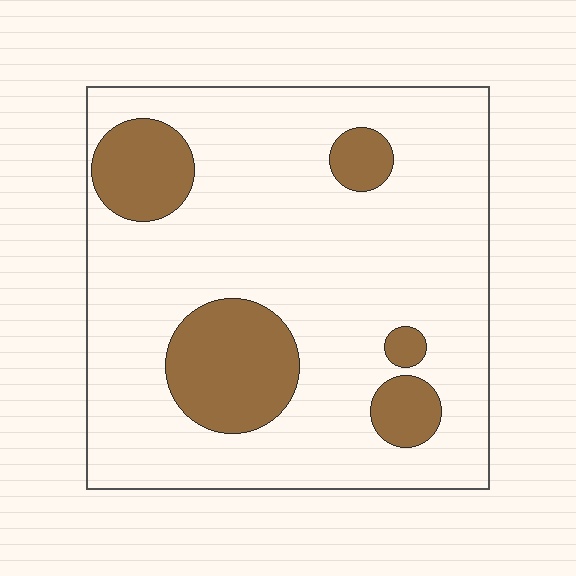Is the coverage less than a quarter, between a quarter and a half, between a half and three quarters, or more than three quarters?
Less than a quarter.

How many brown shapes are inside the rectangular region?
5.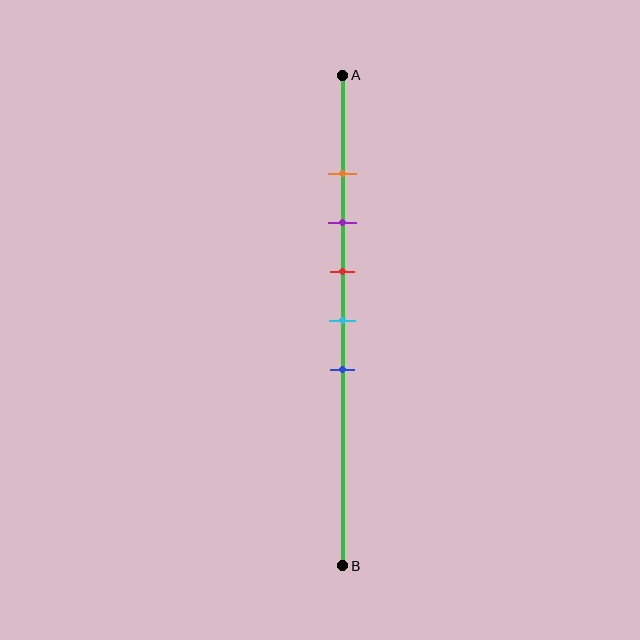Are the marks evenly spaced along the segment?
Yes, the marks are approximately evenly spaced.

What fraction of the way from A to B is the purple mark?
The purple mark is approximately 30% (0.3) of the way from A to B.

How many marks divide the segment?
There are 5 marks dividing the segment.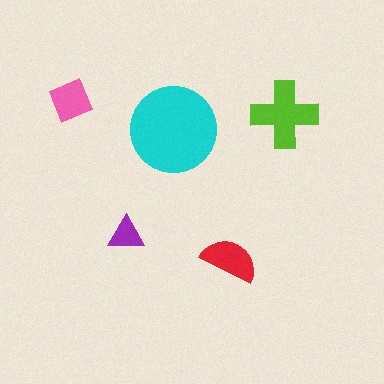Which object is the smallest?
The purple triangle.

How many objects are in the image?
There are 5 objects in the image.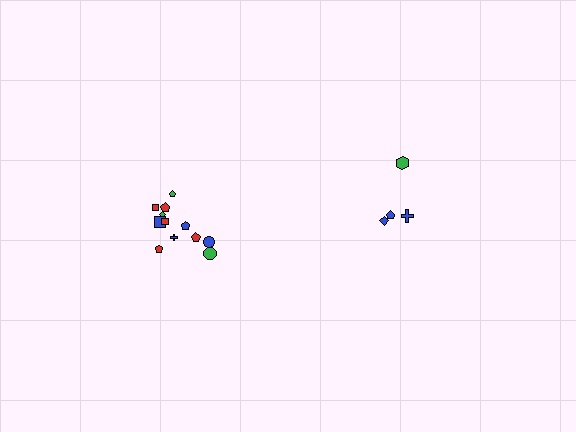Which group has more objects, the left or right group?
The left group.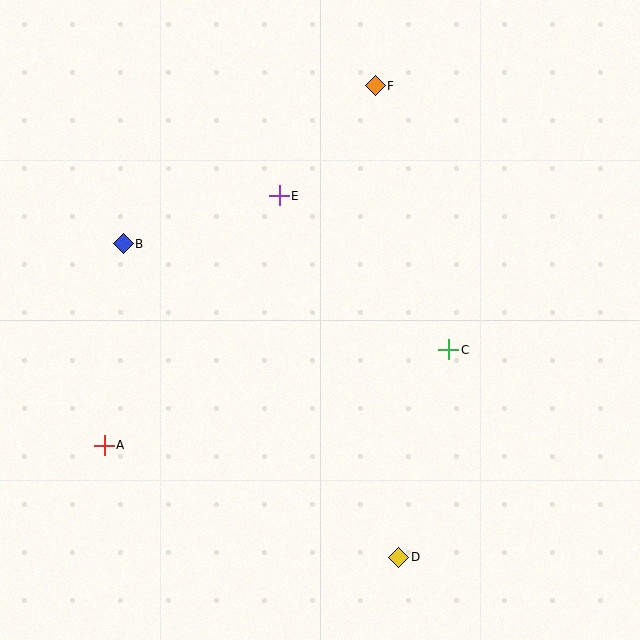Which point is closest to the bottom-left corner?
Point A is closest to the bottom-left corner.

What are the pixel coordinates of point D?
Point D is at (399, 557).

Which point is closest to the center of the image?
Point E at (279, 196) is closest to the center.